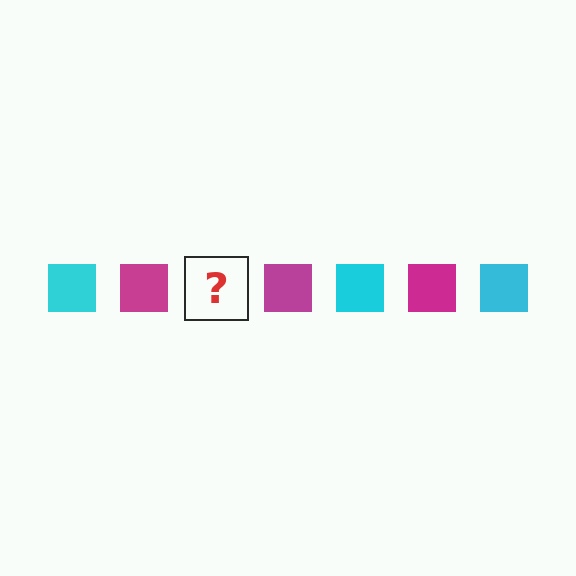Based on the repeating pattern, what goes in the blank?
The blank should be a cyan square.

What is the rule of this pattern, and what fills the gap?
The rule is that the pattern cycles through cyan, magenta squares. The gap should be filled with a cyan square.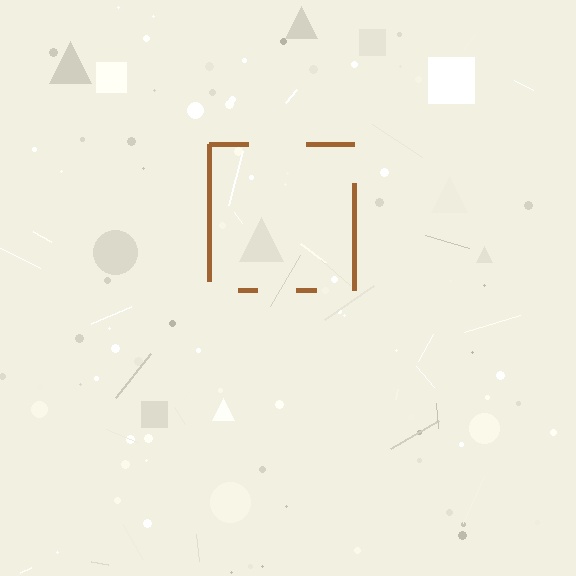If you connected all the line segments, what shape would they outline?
They would outline a square.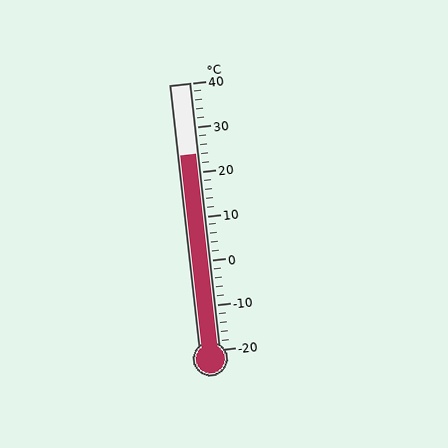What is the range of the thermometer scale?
The thermometer scale ranges from -20°C to 40°C.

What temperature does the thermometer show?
The thermometer shows approximately 24°C.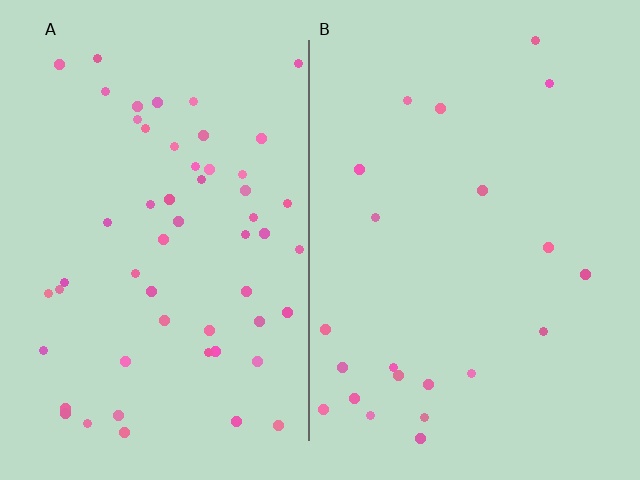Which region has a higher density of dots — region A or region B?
A (the left).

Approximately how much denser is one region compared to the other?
Approximately 2.5× — region A over region B.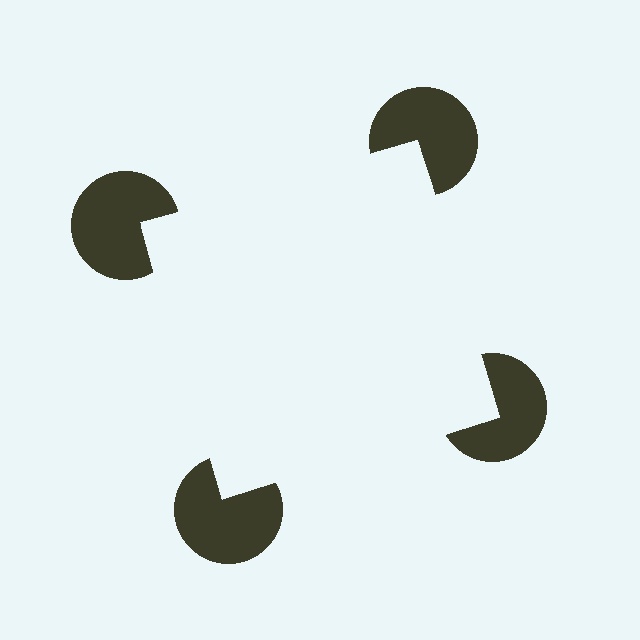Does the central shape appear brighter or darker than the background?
It typically appears slightly brighter than the background, even though no actual brightness change is drawn.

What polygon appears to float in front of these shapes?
An illusory square — its edges are inferred from the aligned wedge cuts in the pac-man discs, not physically drawn.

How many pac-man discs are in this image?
There are 4 — one at each vertex of the illusory square.